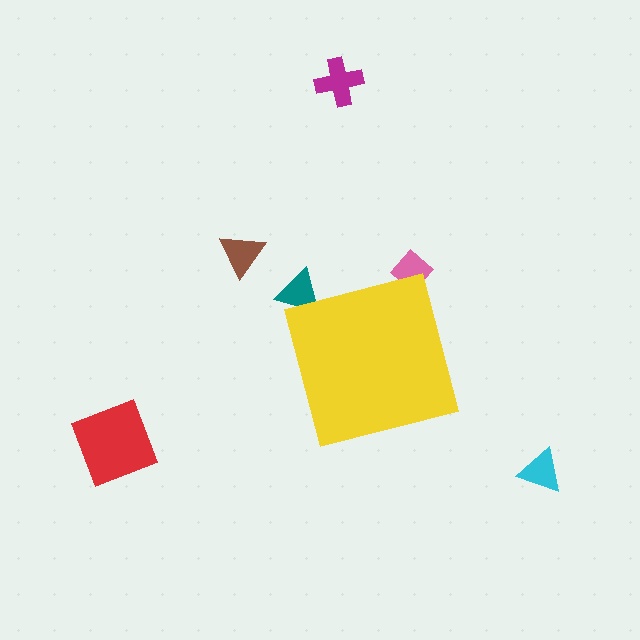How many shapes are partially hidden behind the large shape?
2 shapes are partially hidden.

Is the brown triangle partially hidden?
No, the brown triangle is fully visible.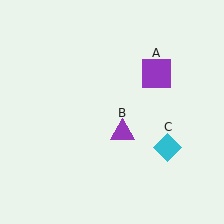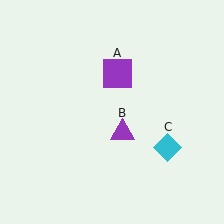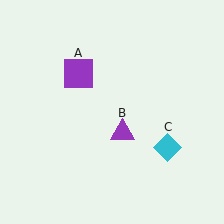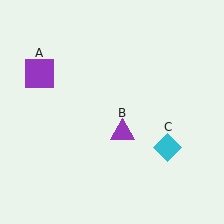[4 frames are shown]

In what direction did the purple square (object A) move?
The purple square (object A) moved left.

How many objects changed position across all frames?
1 object changed position: purple square (object A).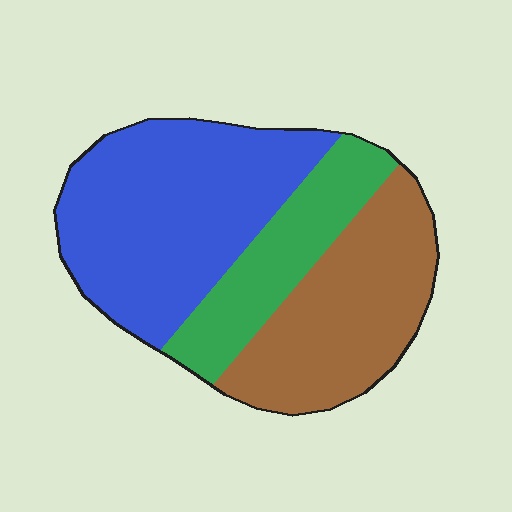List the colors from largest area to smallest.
From largest to smallest: blue, brown, green.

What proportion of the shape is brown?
Brown covers 33% of the shape.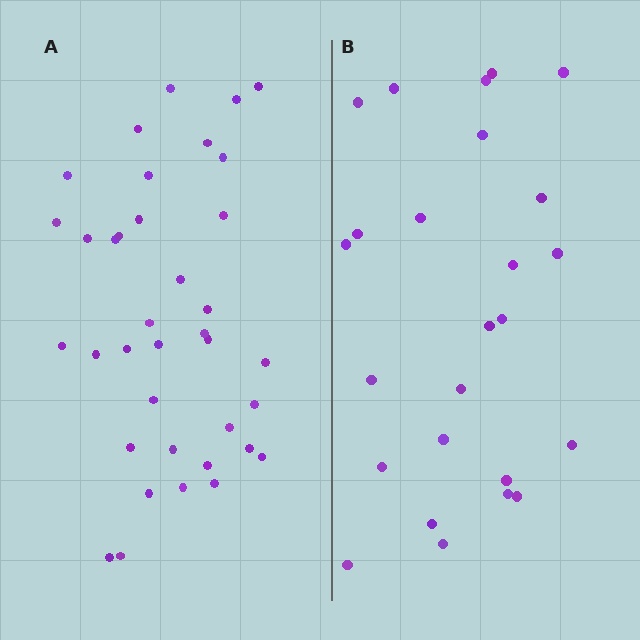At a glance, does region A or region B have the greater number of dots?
Region A (the left region) has more dots.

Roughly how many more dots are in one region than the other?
Region A has roughly 12 or so more dots than region B.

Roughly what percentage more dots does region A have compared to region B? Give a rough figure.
About 50% more.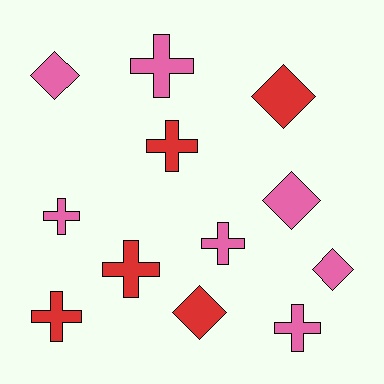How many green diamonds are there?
There are no green diamonds.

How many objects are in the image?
There are 12 objects.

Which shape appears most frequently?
Cross, with 7 objects.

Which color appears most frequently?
Pink, with 7 objects.